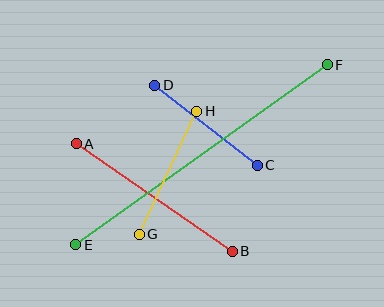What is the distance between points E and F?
The distance is approximately 310 pixels.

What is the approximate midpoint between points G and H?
The midpoint is at approximately (168, 173) pixels.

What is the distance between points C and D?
The distance is approximately 130 pixels.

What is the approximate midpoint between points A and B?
The midpoint is at approximately (154, 197) pixels.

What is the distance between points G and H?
The distance is approximately 136 pixels.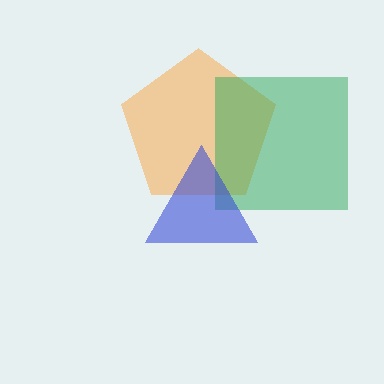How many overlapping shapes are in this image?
There are 3 overlapping shapes in the image.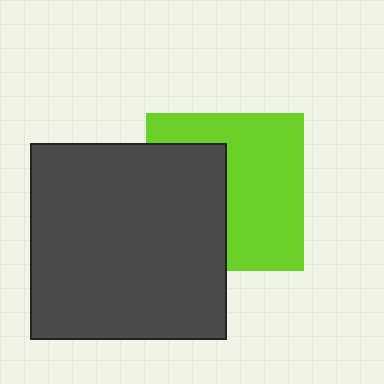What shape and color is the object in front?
The object in front is a dark gray square.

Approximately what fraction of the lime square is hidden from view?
Roughly 42% of the lime square is hidden behind the dark gray square.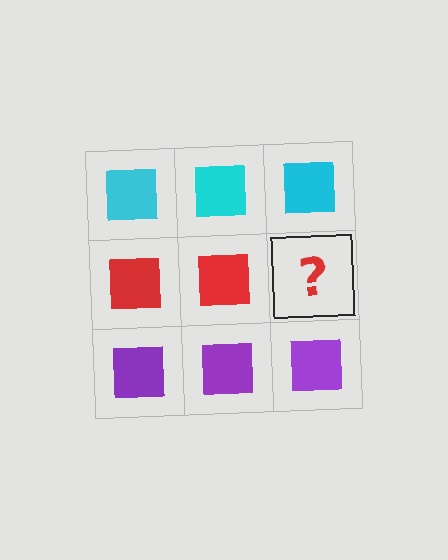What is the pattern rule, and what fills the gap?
The rule is that each row has a consistent color. The gap should be filled with a red square.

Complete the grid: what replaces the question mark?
The question mark should be replaced with a red square.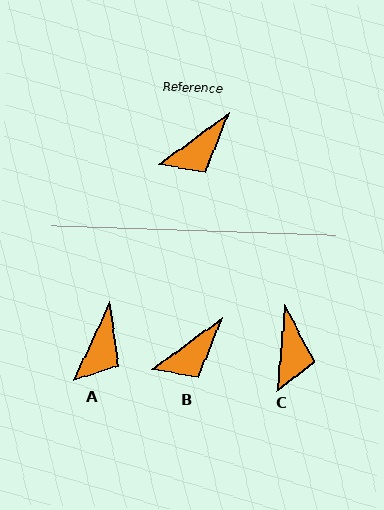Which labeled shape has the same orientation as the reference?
B.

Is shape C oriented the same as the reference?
No, it is off by about 48 degrees.